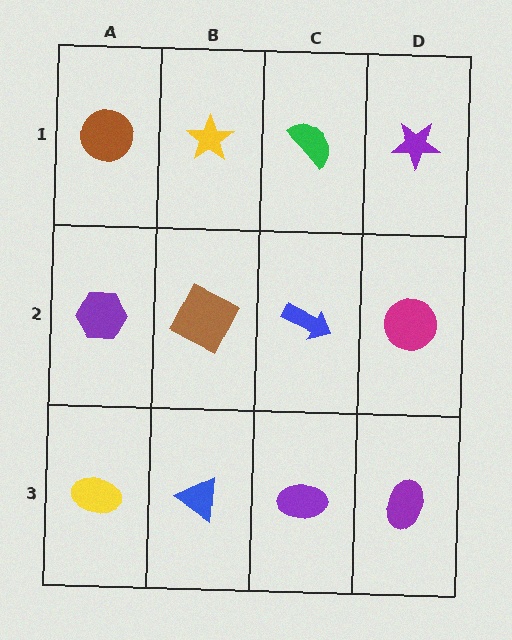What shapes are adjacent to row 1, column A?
A purple hexagon (row 2, column A), a yellow star (row 1, column B).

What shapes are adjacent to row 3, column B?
A brown square (row 2, column B), a yellow ellipse (row 3, column A), a purple ellipse (row 3, column C).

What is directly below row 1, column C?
A blue arrow.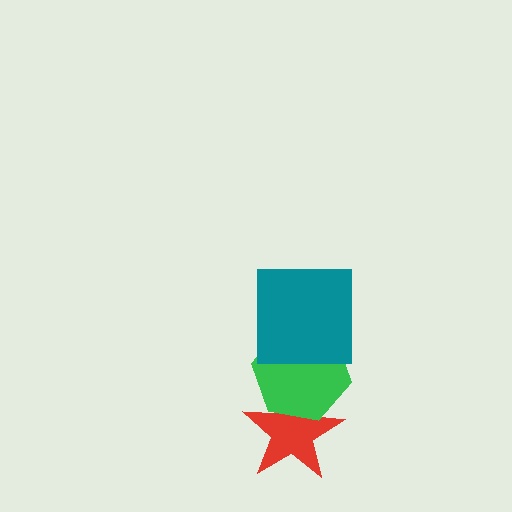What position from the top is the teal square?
The teal square is 1st from the top.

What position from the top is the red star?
The red star is 3rd from the top.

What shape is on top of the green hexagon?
The teal square is on top of the green hexagon.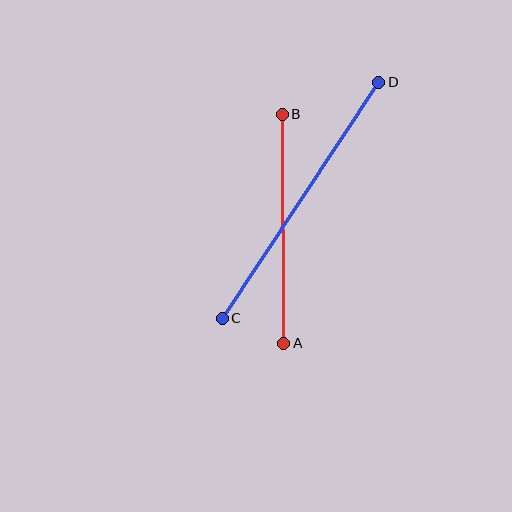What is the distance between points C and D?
The distance is approximately 283 pixels.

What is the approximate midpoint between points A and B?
The midpoint is at approximately (283, 229) pixels.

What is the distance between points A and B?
The distance is approximately 229 pixels.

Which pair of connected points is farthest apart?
Points C and D are farthest apart.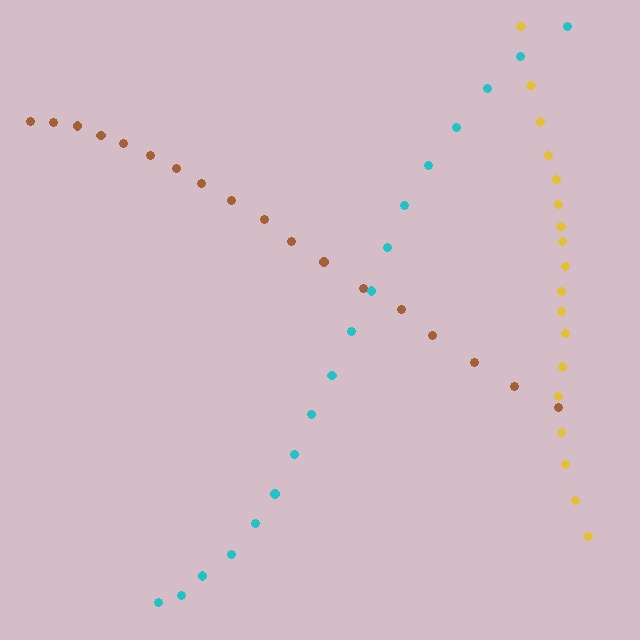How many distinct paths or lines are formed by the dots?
There are 3 distinct paths.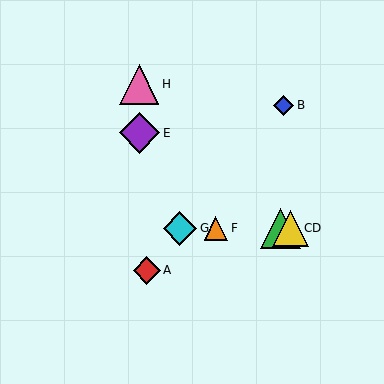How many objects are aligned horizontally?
4 objects (C, D, F, G) are aligned horizontally.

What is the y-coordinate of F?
Object F is at y≈228.